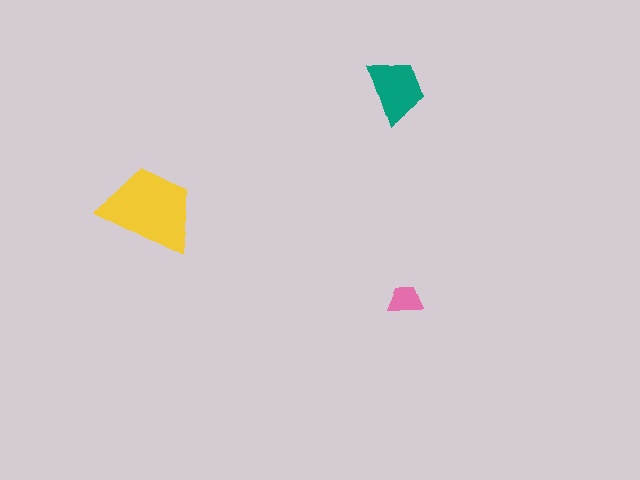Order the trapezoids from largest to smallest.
the yellow one, the teal one, the pink one.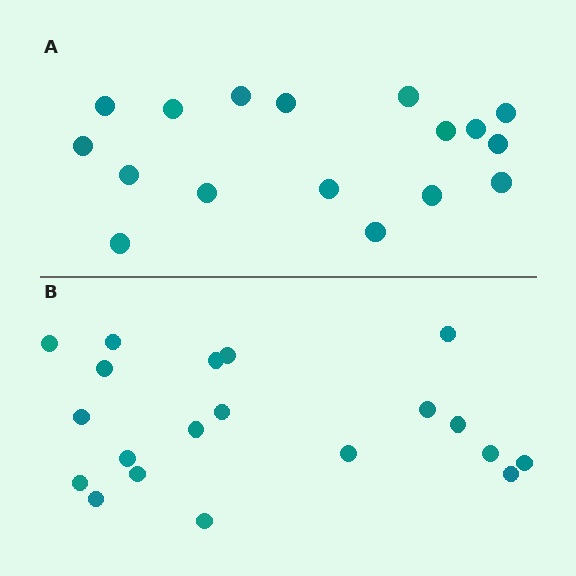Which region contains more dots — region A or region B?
Region B (the bottom region) has more dots.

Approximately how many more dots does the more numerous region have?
Region B has just a few more — roughly 2 or 3 more dots than region A.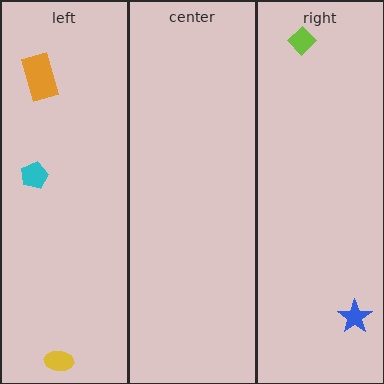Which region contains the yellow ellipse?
The left region.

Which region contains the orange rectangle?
The left region.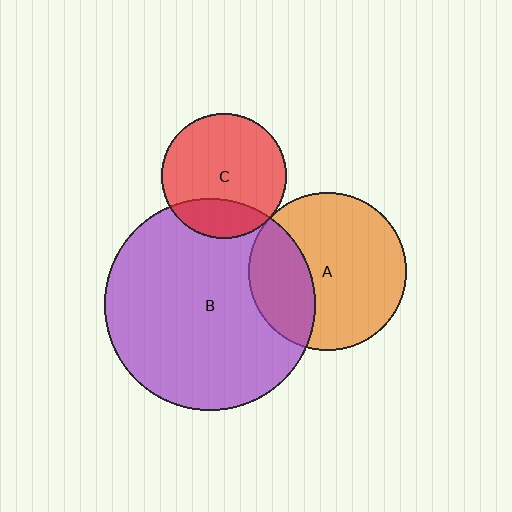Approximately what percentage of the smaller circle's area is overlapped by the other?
Approximately 5%.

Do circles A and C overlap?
Yes.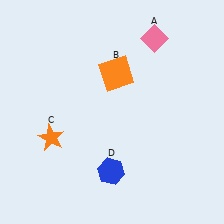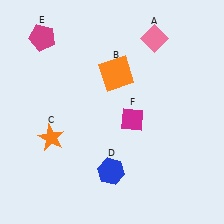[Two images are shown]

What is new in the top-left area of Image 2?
A magenta pentagon (E) was added in the top-left area of Image 2.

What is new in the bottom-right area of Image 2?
A magenta diamond (F) was added in the bottom-right area of Image 2.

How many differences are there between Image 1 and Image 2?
There are 2 differences between the two images.